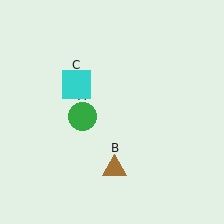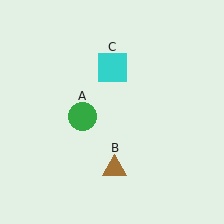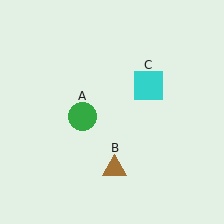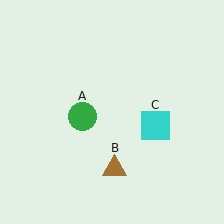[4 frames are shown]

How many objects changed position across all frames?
1 object changed position: cyan square (object C).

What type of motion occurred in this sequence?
The cyan square (object C) rotated clockwise around the center of the scene.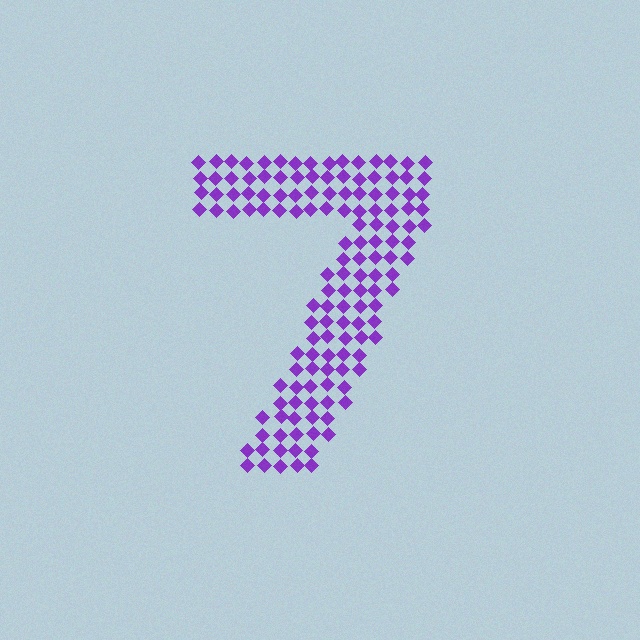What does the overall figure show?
The overall figure shows the digit 7.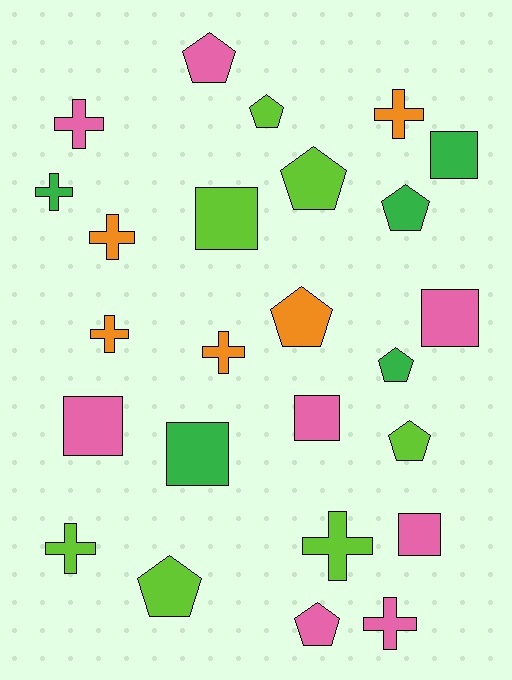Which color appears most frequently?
Pink, with 8 objects.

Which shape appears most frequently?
Cross, with 9 objects.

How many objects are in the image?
There are 25 objects.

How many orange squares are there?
There are no orange squares.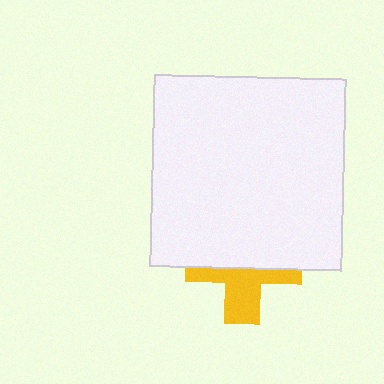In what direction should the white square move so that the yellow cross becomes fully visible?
The white square should move up. That is the shortest direction to clear the overlap and leave the yellow cross fully visible.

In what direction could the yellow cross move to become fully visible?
The yellow cross could move down. That would shift it out from behind the white square entirely.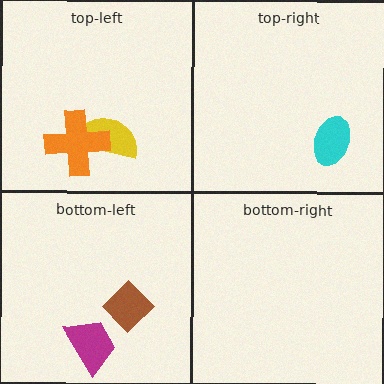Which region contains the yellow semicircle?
The top-left region.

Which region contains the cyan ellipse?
The top-right region.